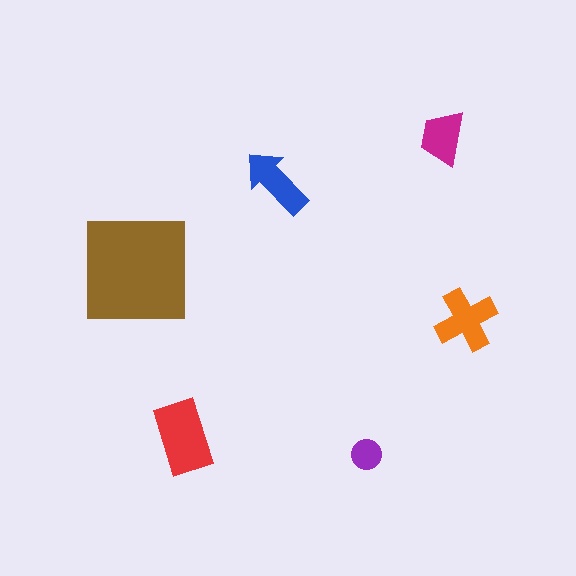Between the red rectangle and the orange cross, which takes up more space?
The red rectangle.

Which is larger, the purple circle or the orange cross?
The orange cross.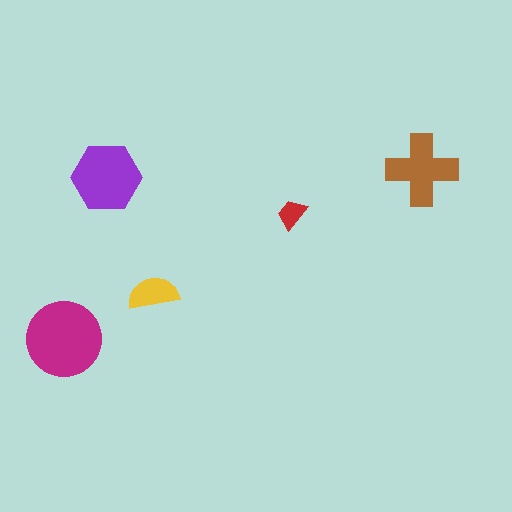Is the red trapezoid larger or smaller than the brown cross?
Smaller.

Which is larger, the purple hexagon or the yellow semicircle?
The purple hexagon.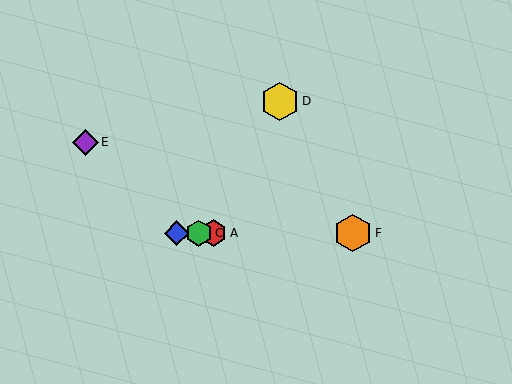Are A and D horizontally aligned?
No, A is at y≈233 and D is at y≈101.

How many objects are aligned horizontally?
4 objects (A, B, C, F) are aligned horizontally.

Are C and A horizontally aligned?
Yes, both are at y≈233.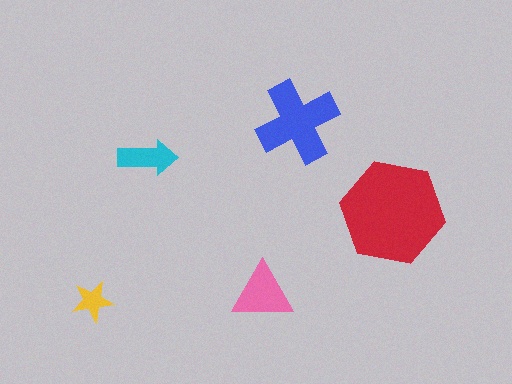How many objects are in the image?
There are 5 objects in the image.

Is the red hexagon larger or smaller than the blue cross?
Larger.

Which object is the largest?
The red hexagon.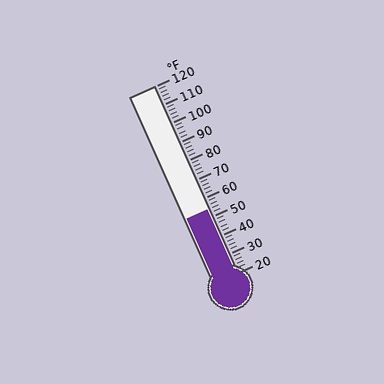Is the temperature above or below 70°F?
The temperature is below 70°F.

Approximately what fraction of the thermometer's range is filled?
The thermometer is filled to approximately 35% of its range.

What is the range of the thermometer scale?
The thermometer scale ranges from 20°F to 120°F.